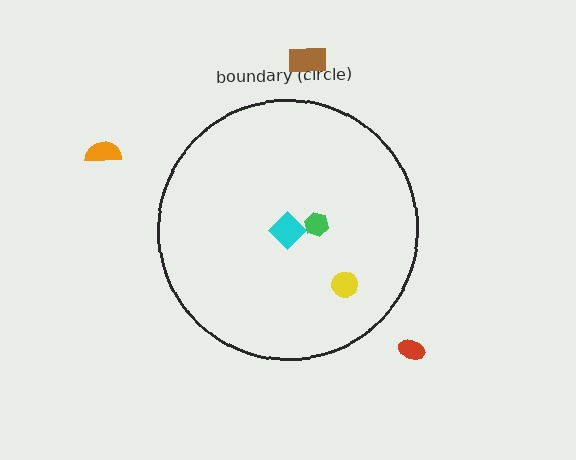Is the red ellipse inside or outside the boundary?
Outside.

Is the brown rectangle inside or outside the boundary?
Outside.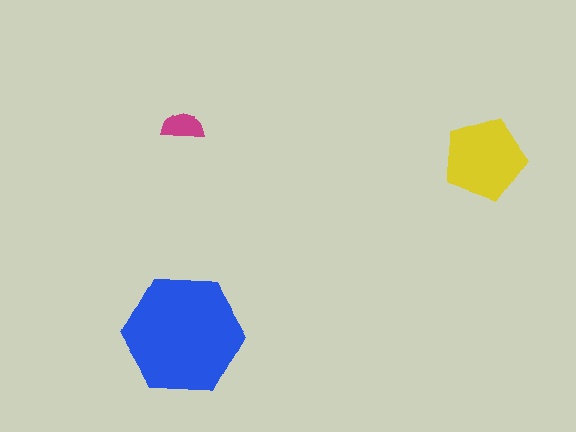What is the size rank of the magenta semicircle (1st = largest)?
3rd.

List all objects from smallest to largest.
The magenta semicircle, the yellow pentagon, the blue hexagon.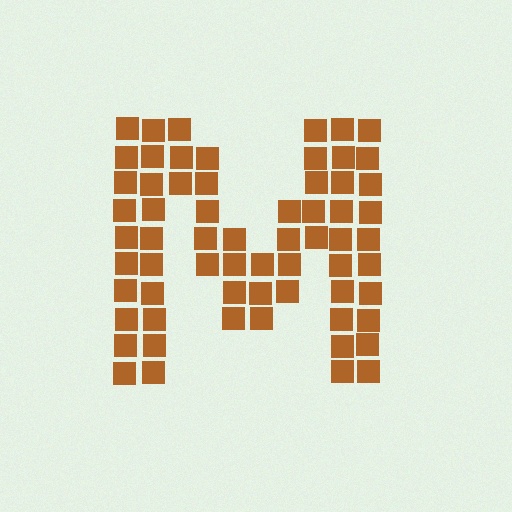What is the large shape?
The large shape is the letter M.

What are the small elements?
The small elements are squares.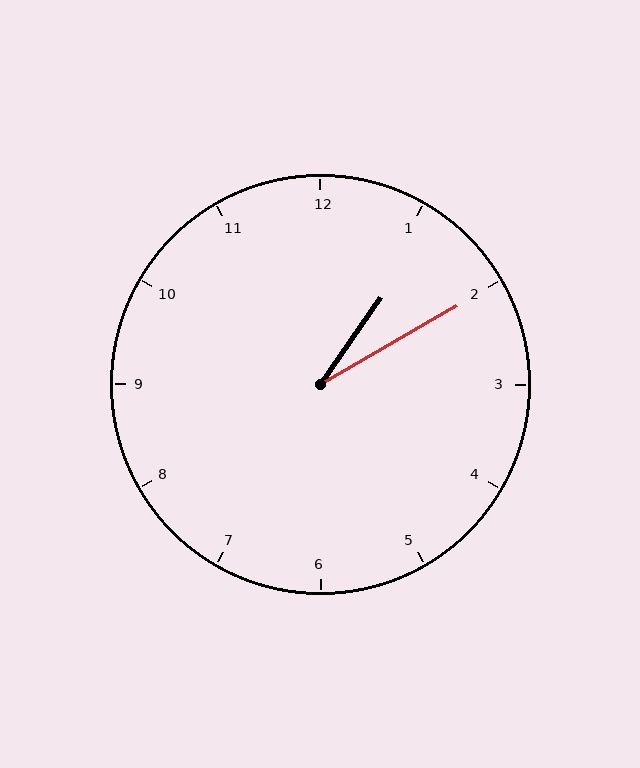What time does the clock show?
1:10.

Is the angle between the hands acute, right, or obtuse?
It is acute.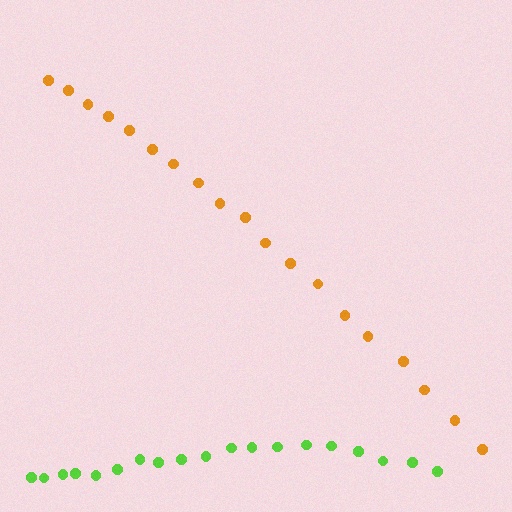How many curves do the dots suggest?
There are 2 distinct paths.